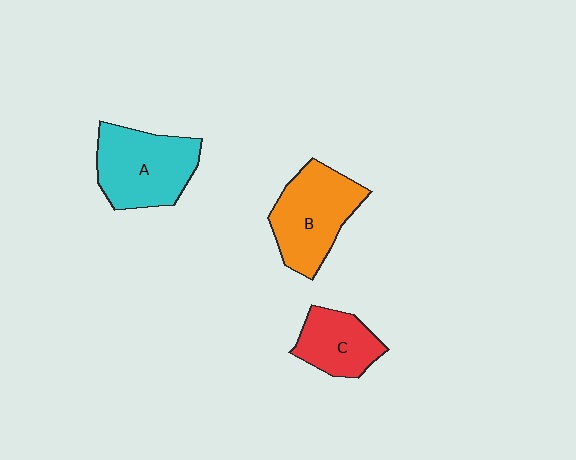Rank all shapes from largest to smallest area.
From largest to smallest: A (cyan), B (orange), C (red).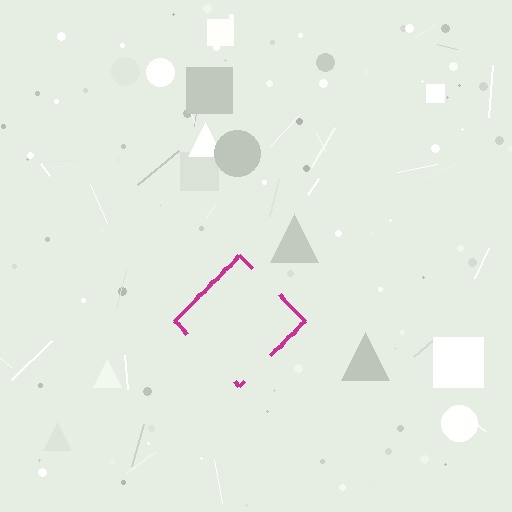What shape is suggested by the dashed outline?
The dashed outline suggests a diamond.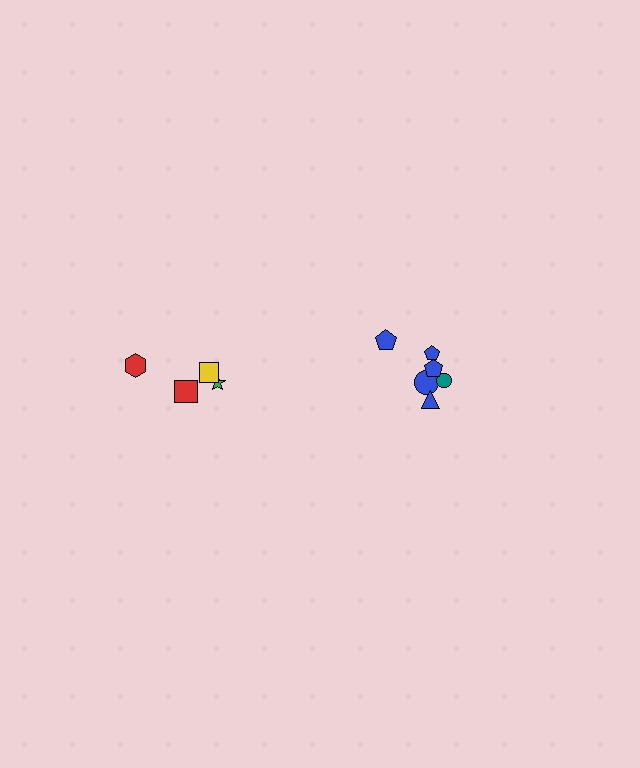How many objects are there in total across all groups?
There are 10 objects.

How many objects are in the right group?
There are 6 objects.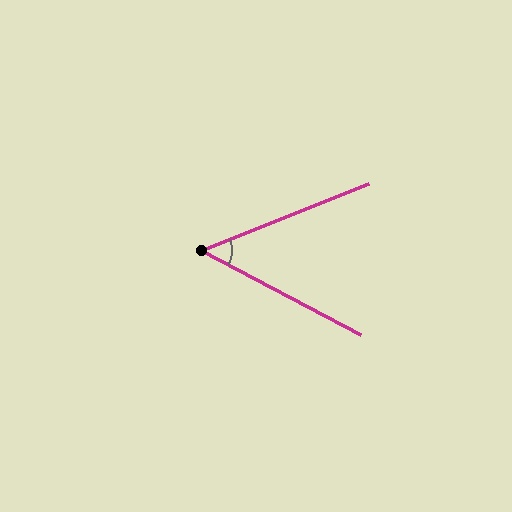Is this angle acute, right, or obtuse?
It is acute.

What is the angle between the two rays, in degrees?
Approximately 50 degrees.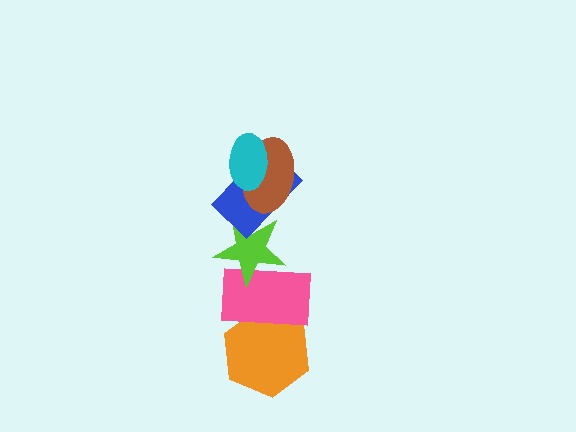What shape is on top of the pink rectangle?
The lime star is on top of the pink rectangle.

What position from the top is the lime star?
The lime star is 4th from the top.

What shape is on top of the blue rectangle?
The brown ellipse is on top of the blue rectangle.